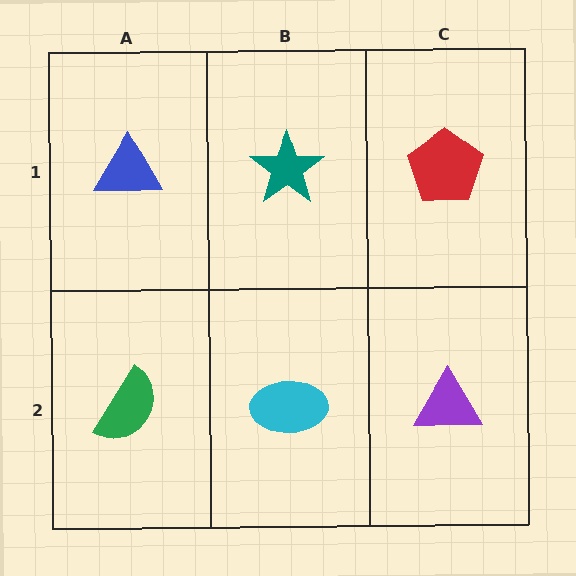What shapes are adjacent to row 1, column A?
A green semicircle (row 2, column A), a teal star (row 1, column B).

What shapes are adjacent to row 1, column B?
A cyan ellipse (row 2, column B), a blue triangle (row 1, column A), a red pentagon (row 1, column C).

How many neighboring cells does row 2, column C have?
2.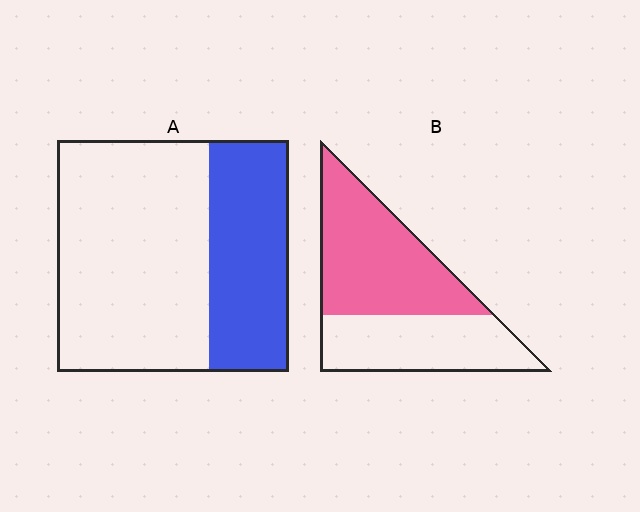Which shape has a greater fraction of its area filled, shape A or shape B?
Shape B.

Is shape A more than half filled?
No.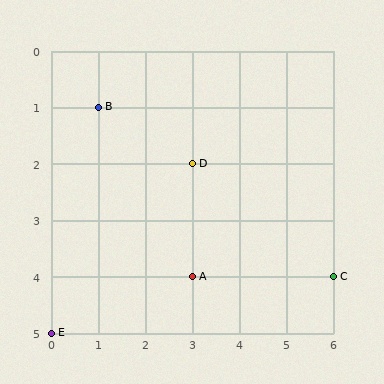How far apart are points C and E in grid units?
Points C and E are 6 columns and 1 row apart (about 6.1 grid units diagonally).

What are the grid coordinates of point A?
Point A is at grid coordinates (3, 4).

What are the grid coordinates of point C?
Point C is at grid coordinates (6, 4).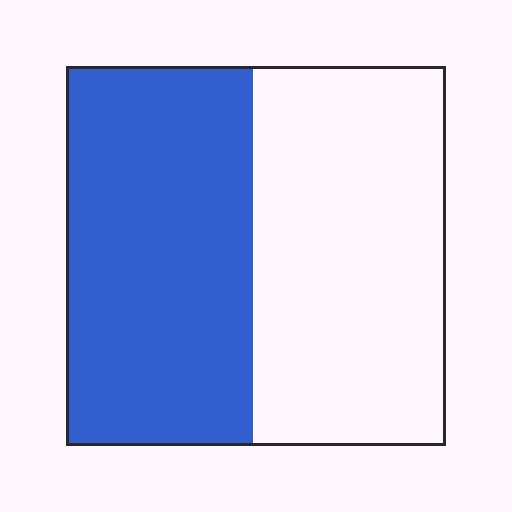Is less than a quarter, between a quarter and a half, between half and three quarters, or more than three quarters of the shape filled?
Between a quarter and a half.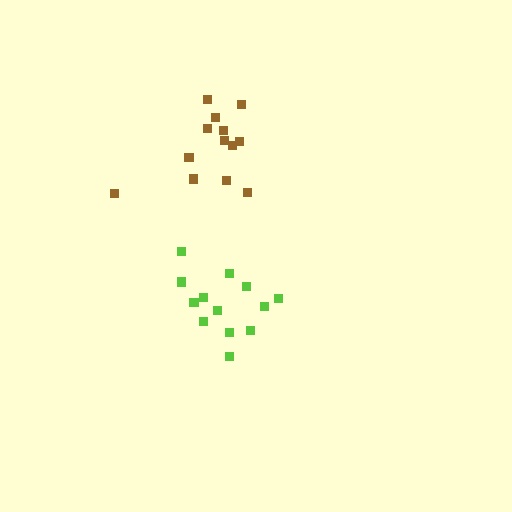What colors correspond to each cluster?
The clusters are colored: brown, lime.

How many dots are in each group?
Group 1: 13 dots, Group 2: 13 dots (26 total).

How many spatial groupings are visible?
There are 2 spatial groupings.